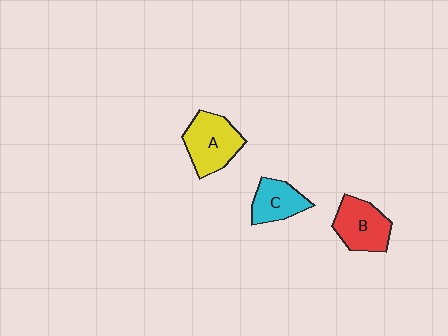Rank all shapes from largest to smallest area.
From largest to smallest: A (yellow), B (red), C (cyan).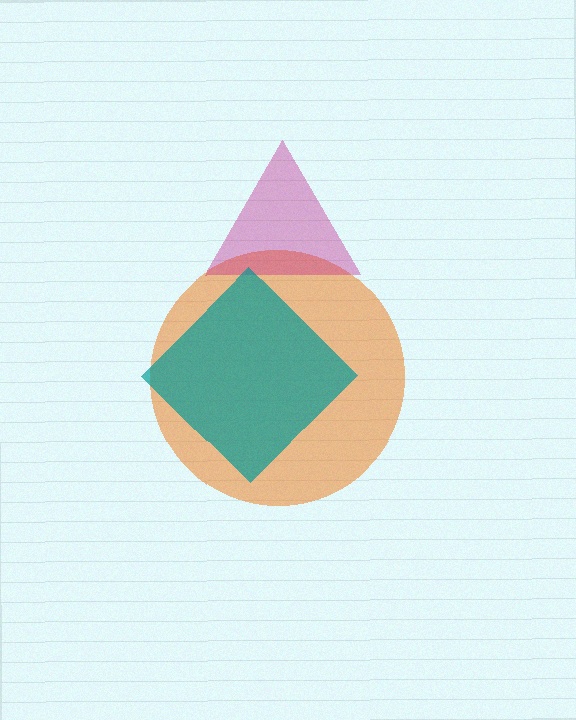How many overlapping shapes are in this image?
There are 3 overlapping shapes in the image.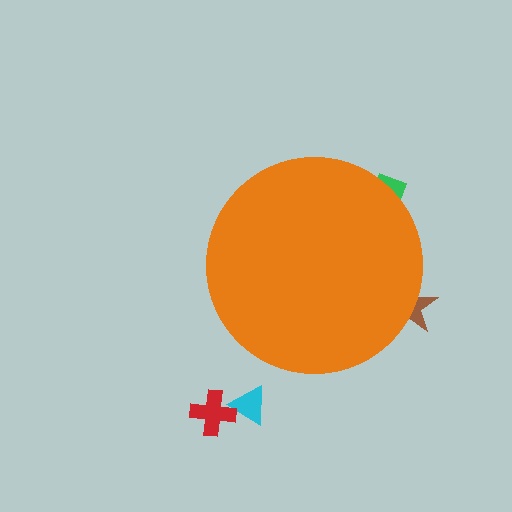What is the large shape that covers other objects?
An orange circle.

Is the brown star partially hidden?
Yes, the brown star is partially hidden behind the orange circle.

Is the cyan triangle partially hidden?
No, the cyan triangle is fully visible.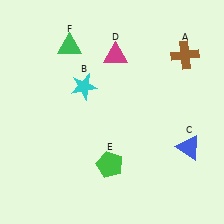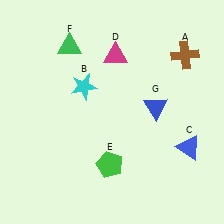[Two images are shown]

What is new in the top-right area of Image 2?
A blue triangle (G) was added in the top-right area of Image 2.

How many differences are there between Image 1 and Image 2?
There is 1 difference between the two images.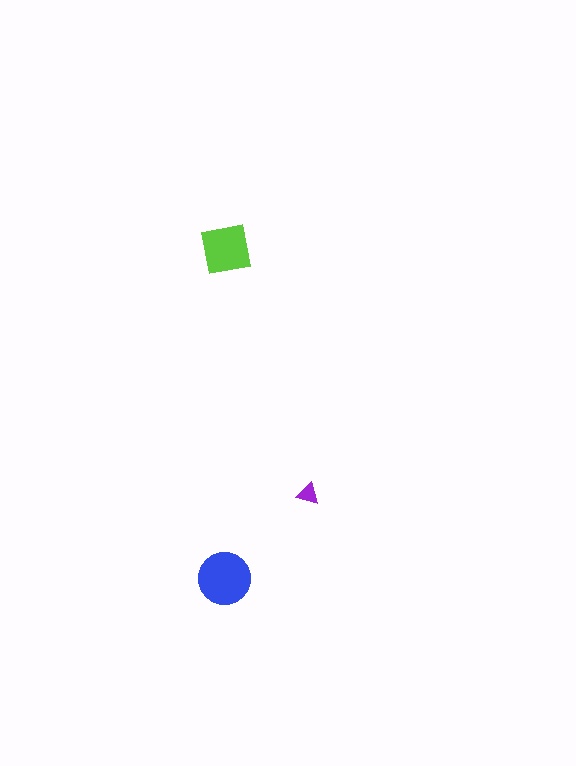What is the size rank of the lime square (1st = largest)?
2nd.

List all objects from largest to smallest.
The blue circle, the lime square, the purple triangle.